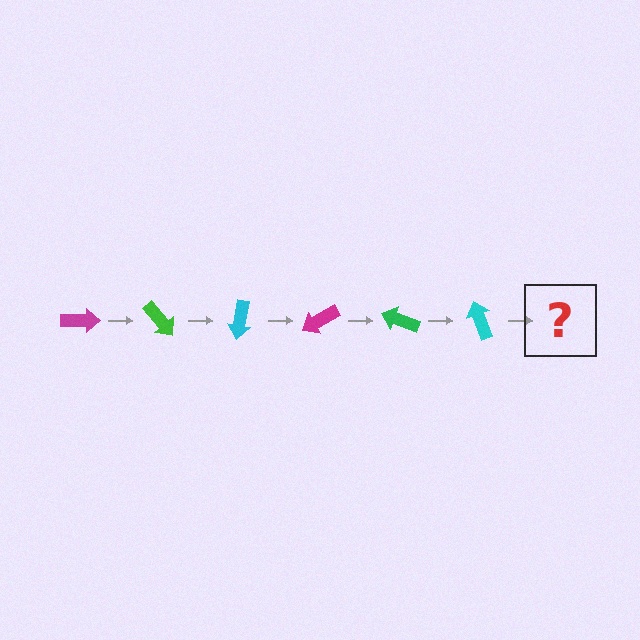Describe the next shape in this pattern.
It should be a magenta arrow, rotated 300 degrees from the start.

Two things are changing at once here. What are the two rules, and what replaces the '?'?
The two rules are that it rotates 50 degrees each step and the color cycles through magenta, green, and cyan. The '?' should be a magenta arrow, rotated 300 degrees from the start.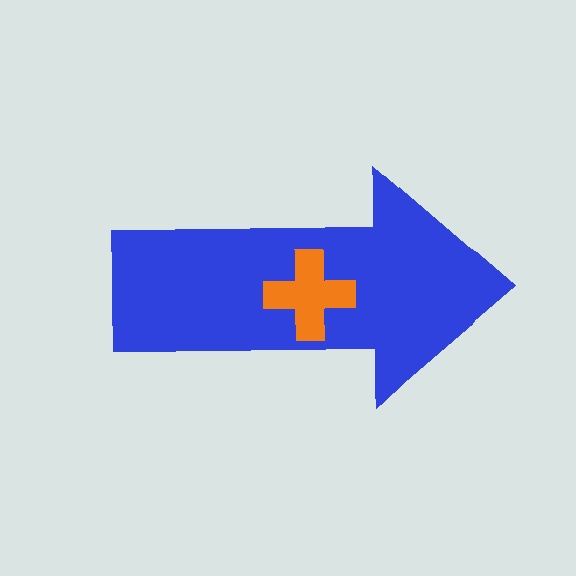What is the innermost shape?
The orange cross.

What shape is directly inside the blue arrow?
The orange cross.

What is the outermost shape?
The blue arrow.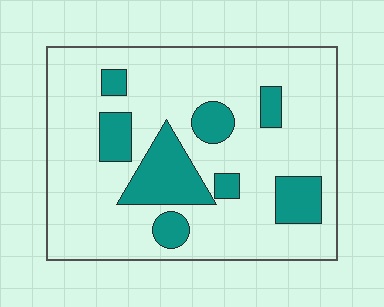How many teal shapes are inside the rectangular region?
8.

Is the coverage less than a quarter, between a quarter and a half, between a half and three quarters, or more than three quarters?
Less than a quarter.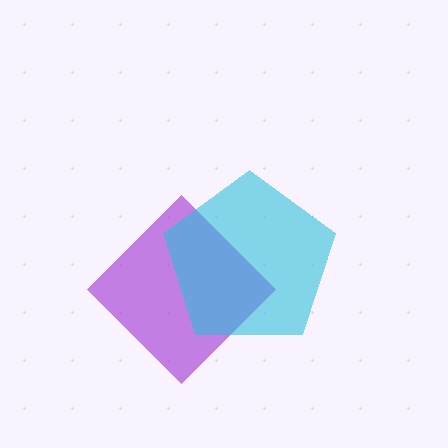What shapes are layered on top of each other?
The layered shapes are: a purple diamond, a cyan pentagon.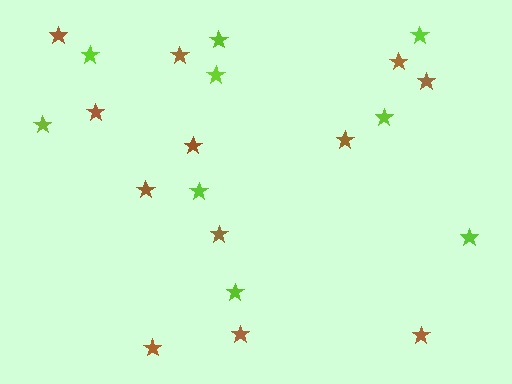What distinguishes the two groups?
There are 2 groups: one group of brown stars (12) and one group of lime stars (9).